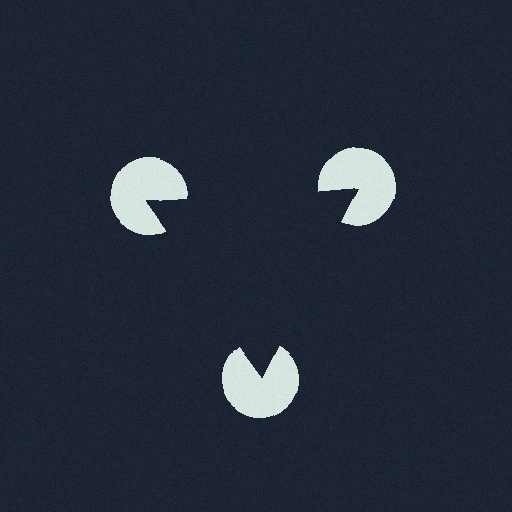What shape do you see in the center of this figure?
An illusory triangle — its edges are inferred from the aligned wedge cuts in the pac-man discs, not physically drawn.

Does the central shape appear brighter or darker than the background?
It typically appears slightly darker than the background, even though no actual brightness change is drawn.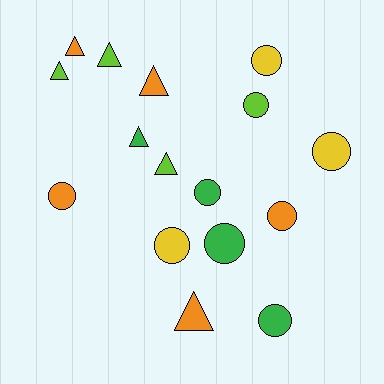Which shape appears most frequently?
Circle, with 9 objects.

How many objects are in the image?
There are 16 objects.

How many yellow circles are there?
There are 3 yellow circles.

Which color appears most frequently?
Orange, with 5 objects.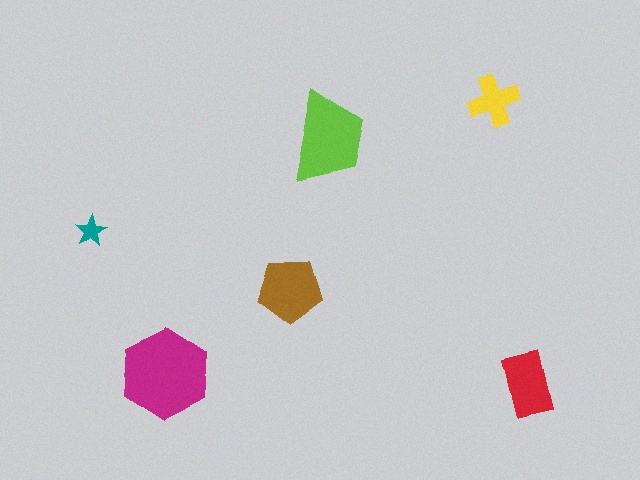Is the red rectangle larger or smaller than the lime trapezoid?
Smaller.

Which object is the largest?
The magenta hexagon.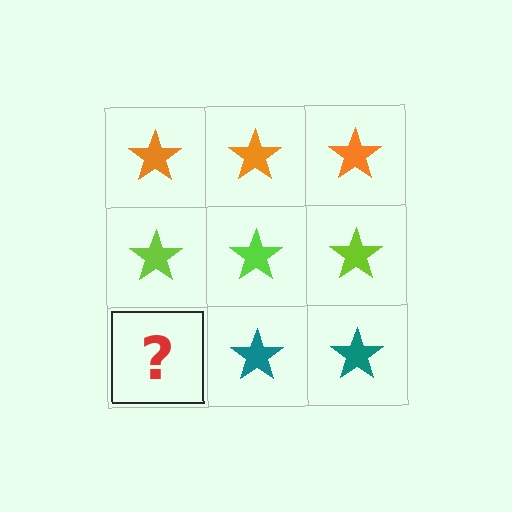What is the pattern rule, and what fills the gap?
The rule is that each row has a consistent color. The gap should be filled with a teal star.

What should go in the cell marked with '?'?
The missing cell should contain a teal star.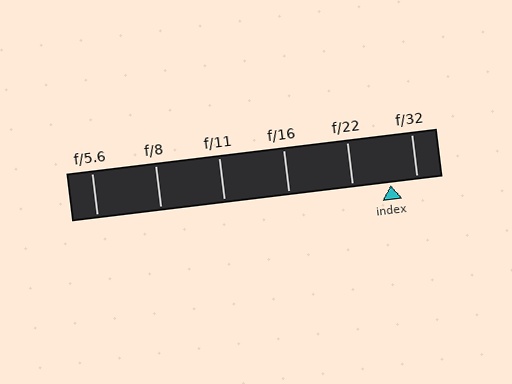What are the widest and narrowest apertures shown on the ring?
The widest aperture shown is f/5.6 and the narrowest is f/32.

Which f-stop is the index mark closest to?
The index mark is closest to f/32.